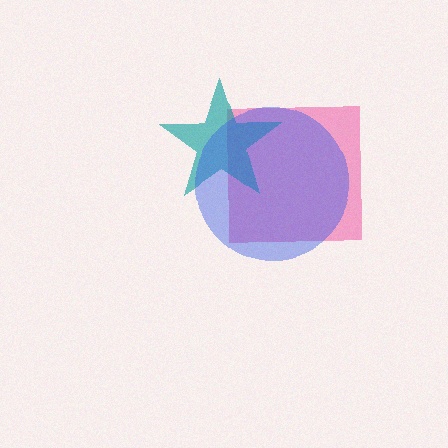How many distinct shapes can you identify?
There are 3 distinct shapes: a pink square, a teal star, a blue circle.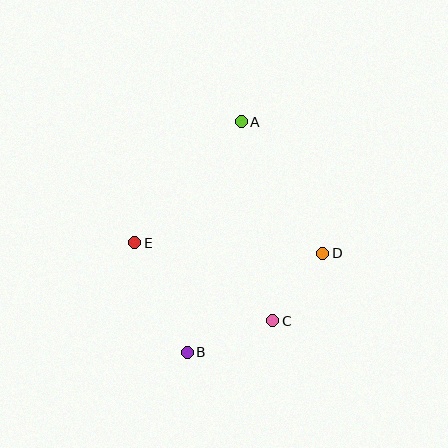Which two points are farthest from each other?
Points A and B are farthest from each other.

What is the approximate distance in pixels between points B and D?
The distance between B and D is approximately 168 pixels.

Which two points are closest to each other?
Points C and D are closest to each other.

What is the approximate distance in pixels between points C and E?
The distance between C and E is approximately 159 pixels.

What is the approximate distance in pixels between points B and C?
The distance between B and C is approximately 91 pixels.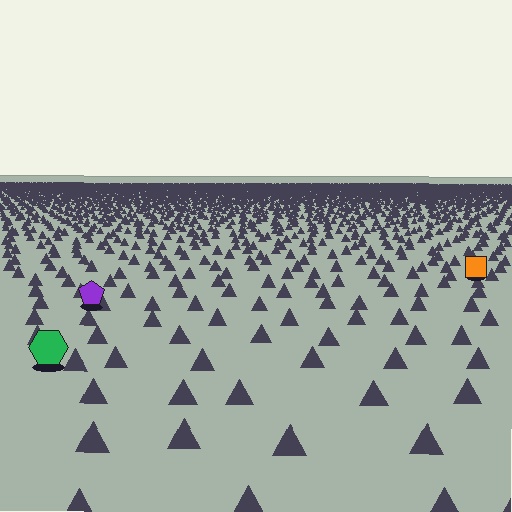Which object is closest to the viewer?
The green hexagon is closest. The texture marks near it are larger and more spread out.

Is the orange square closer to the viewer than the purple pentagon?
No. The purple pentagon is closer — you can tell from the texture gradient: the ground texture is coarser near it.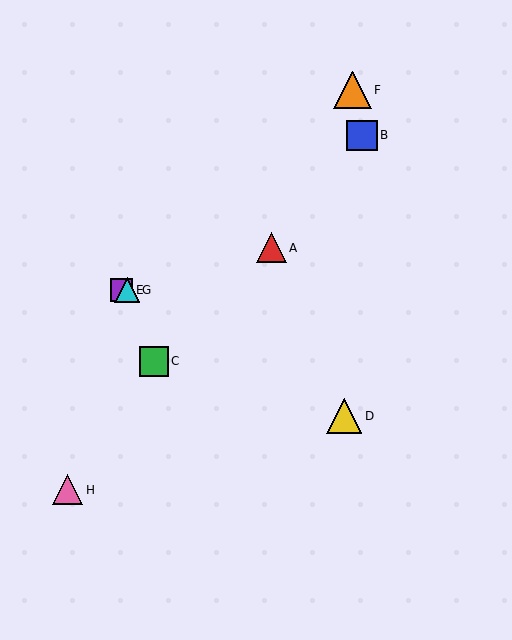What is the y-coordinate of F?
Object F is at y≈90.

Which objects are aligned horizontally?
Objects E, G are aligned horizontally.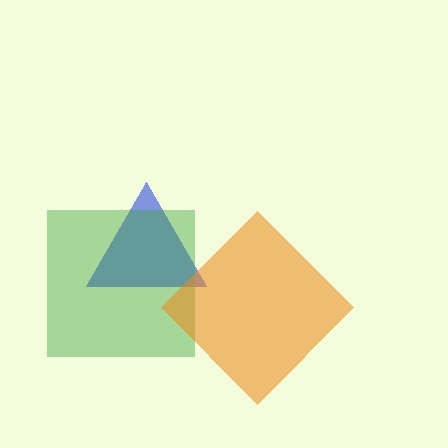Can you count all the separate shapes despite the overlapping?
Yes, there are 3 separate shapes.